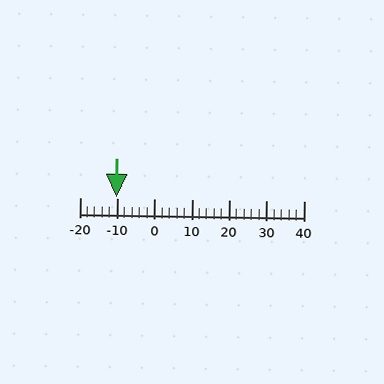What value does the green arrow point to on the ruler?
The green arrow points to approximately -10.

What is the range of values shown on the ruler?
The ruler shows values from -20 to 40.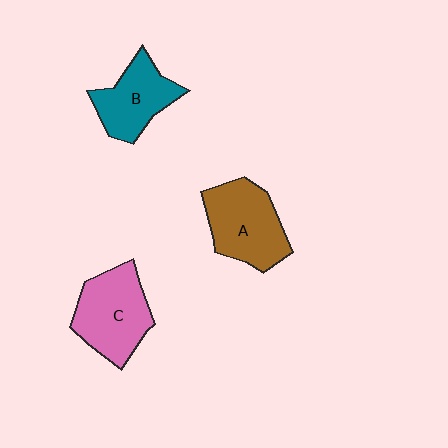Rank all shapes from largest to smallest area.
From largest to smallest: C (pink), A (brown), B (teal).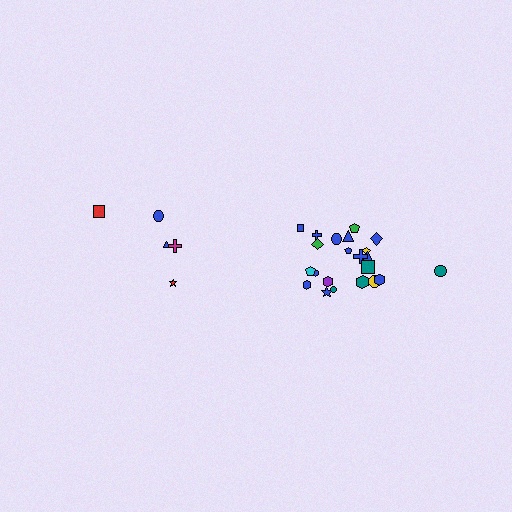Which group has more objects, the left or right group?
The right group.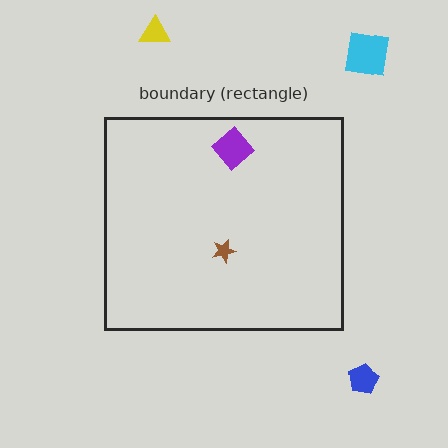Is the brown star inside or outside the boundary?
Inside.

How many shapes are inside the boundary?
2 inside, 3 outside.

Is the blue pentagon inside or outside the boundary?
Outside.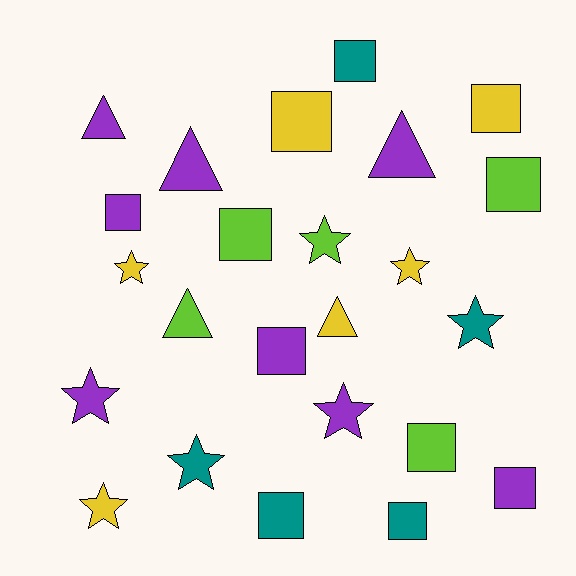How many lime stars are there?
There is 1 lime star.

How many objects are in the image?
There are 24 objects.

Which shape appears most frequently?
Square, with 11 objects.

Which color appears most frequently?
Purple, with 8 objects.